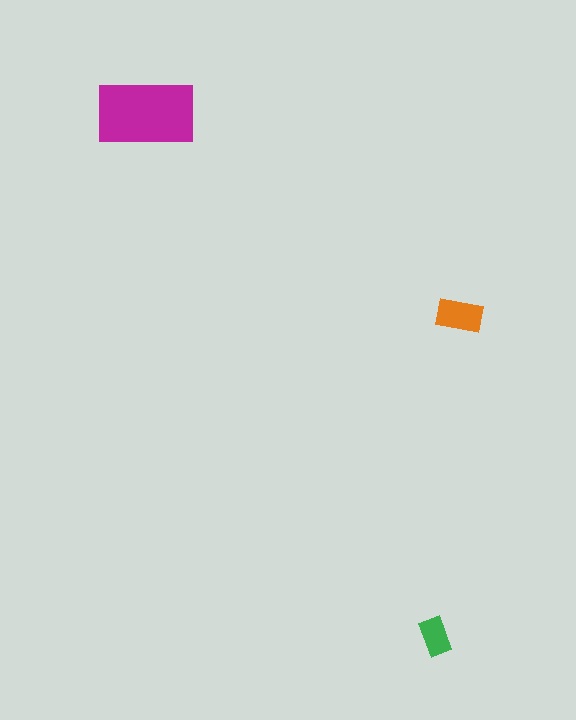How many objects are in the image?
There are 3 objects in the image.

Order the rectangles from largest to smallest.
the magenta one, the orange one, the green one.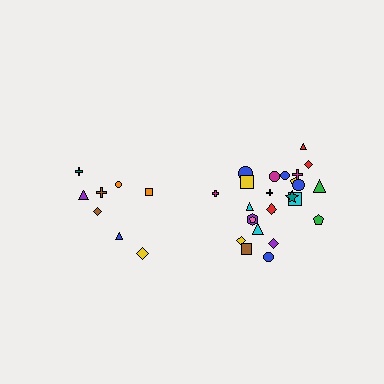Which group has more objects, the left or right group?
The right group.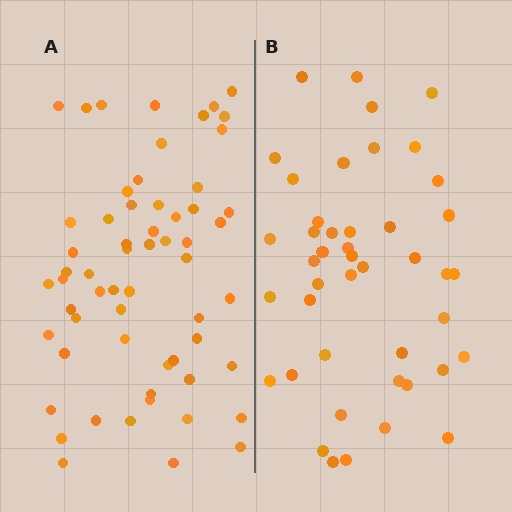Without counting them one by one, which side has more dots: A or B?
Region A (the left region) has more dots.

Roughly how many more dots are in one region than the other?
Region A has approximately 15 more dots than region B.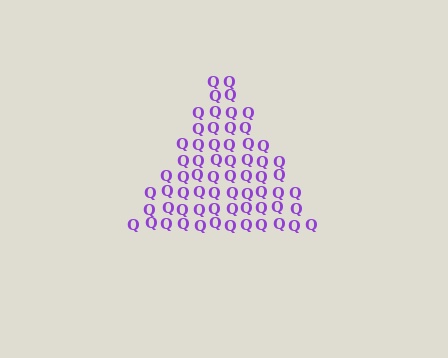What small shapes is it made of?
It is made of small letter Q's.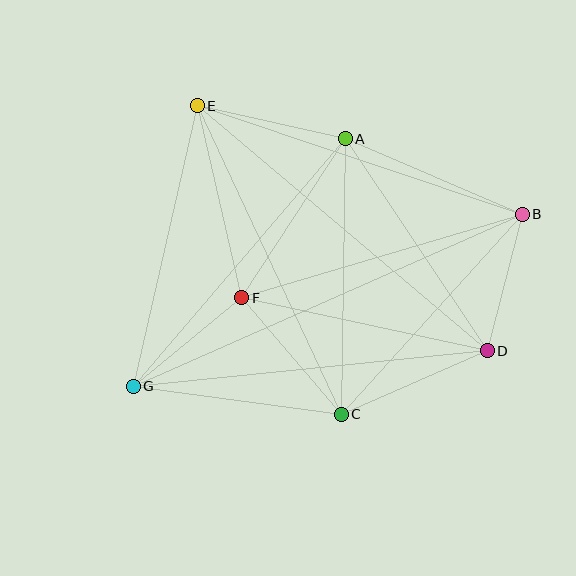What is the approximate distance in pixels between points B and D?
The distance between B and D is approximately 141 pixels.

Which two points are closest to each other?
Points F and G are closest to each other.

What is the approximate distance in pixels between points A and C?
The distance between A and C is approximately 275 pixels.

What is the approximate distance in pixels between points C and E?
The distance between C and E is approximately 340 pixels.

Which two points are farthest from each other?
Points B and G are farthest from each other.